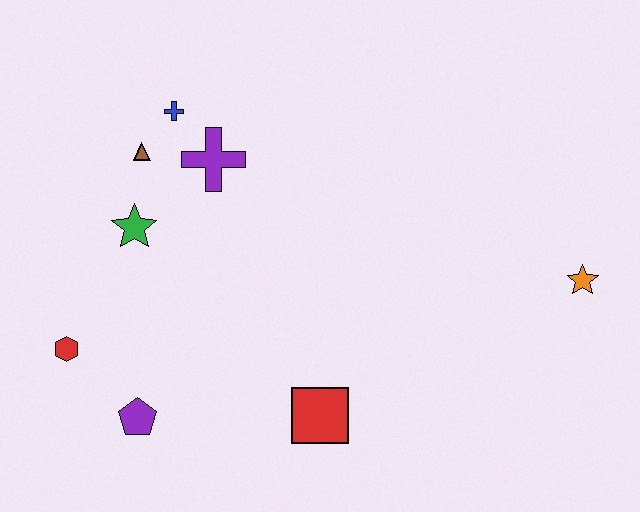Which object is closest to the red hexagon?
The purple pentagon is closest to the red hexagon.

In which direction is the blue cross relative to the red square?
The blue cross is above the red square.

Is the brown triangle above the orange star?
Yes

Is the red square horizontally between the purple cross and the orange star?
Yes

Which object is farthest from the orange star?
The red hexagon is farthest from the orange star.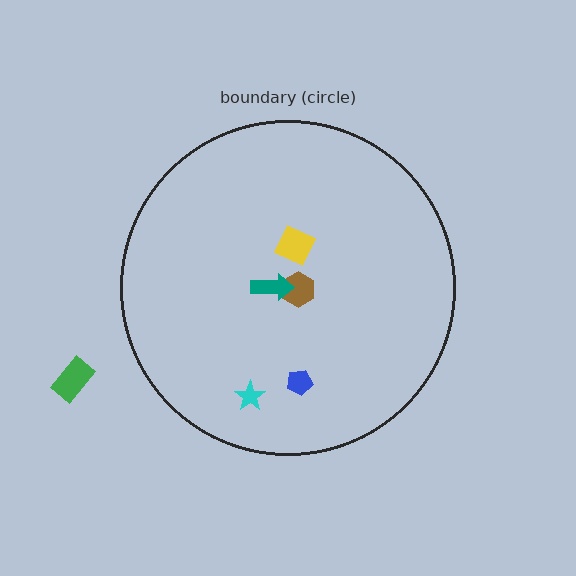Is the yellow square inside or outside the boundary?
Inside.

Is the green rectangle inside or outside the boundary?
Outside.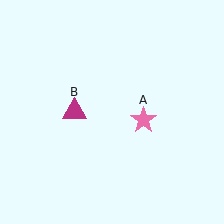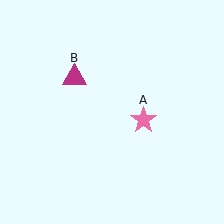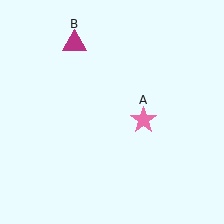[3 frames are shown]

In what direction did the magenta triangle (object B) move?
The magenta triangle (object B) moved up.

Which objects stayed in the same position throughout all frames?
Pink star (object A) remained stationary.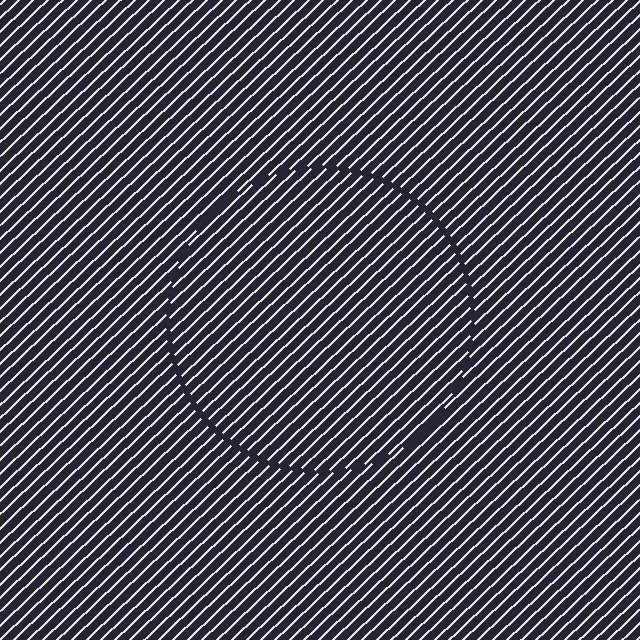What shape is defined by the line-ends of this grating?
An illusory circle. The interior of the shape contains the same grating, shifted by half a period — the contour is defined by the phase discontinuity where line-ends from the inner and outer gratings abut.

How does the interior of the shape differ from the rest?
The interior of the shape contains the same grating, shifted by half a period — the contour is defined by the phase discontinuity where line-ends from the inner and outer gratings abut.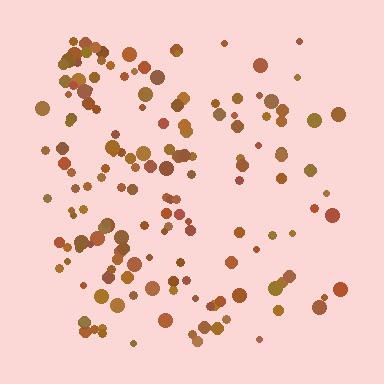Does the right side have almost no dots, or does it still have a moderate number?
Still a moderate number, just noticeably fewer than the left.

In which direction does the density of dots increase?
From right to left, with the left side densest.